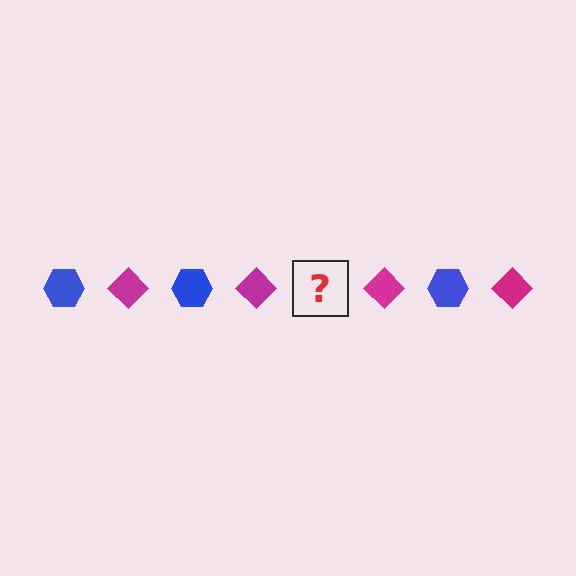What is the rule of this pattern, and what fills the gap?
The rule is that the pattern alternates between blue hexagon and magenta diamond. The gap should be filled with a blue hexagon.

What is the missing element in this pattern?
The missing element is a blue hexagon.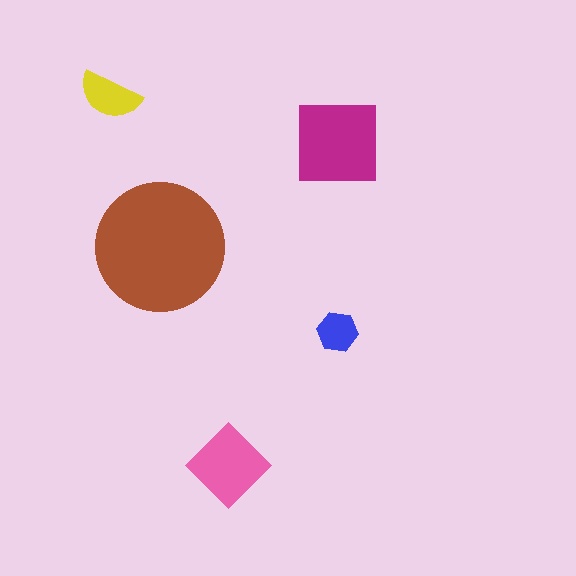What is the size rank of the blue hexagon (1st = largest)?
5th.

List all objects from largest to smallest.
The brown circle, the magenta square, the pink diamond, the yellow semicircle, the blue hexagon.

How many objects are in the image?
There are 5 objects in the image.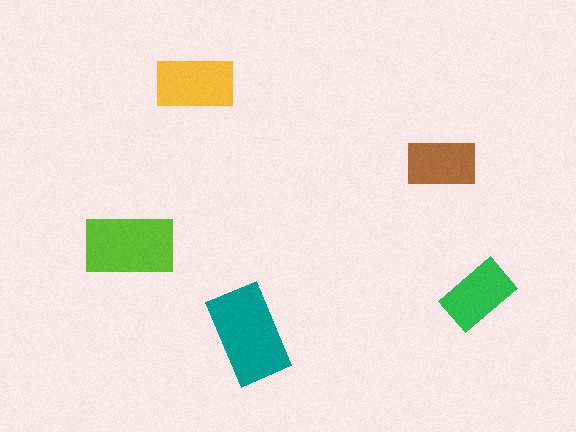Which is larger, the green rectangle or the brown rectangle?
The green one.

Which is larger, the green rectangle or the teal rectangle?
The teal one.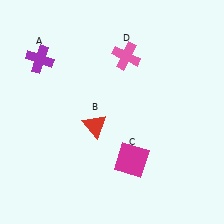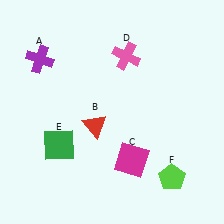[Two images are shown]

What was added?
A green square (E), a lime pentagon (F) were added in Image 2.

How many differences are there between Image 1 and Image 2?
There are 2 differences between the two images.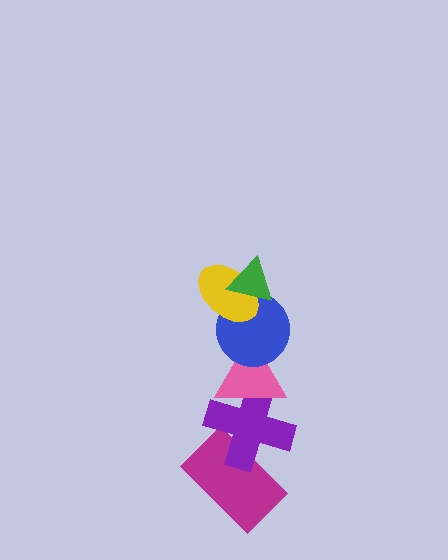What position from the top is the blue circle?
The blue circle is 3rd from the top.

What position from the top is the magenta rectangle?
The magenta rectangle is 6th from the top.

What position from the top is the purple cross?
The purple cross is 5th from the top.